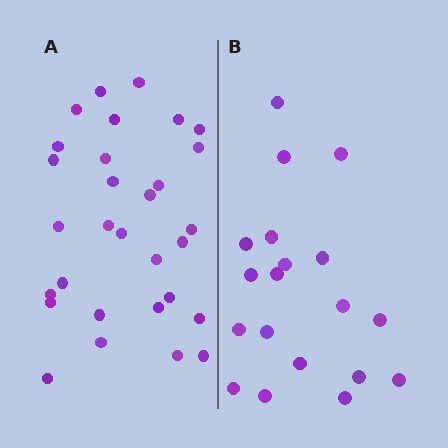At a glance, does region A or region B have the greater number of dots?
Region A (the left region) has more dots.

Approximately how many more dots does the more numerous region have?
Region A has roughly 12 or so more dots than region B.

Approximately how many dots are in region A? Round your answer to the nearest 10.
About 30 dots.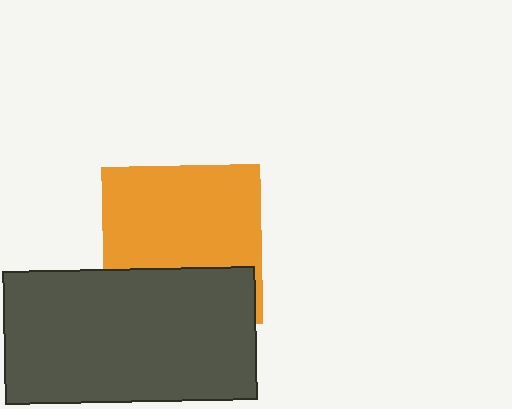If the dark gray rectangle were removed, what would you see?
You would see the complete orange square.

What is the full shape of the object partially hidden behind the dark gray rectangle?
The partially hidden object is an orange square.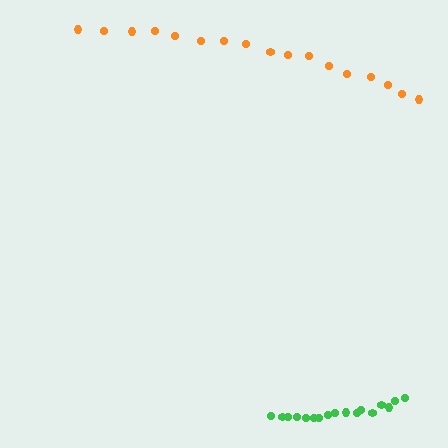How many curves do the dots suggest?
There are 2 distinct paths.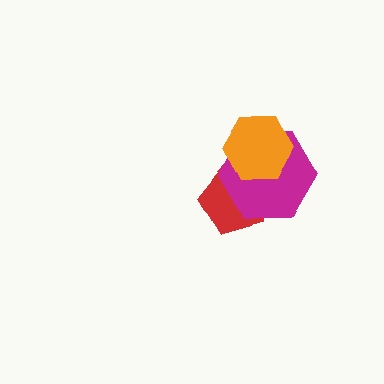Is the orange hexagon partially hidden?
No, no other shape covers it.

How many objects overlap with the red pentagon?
2 objects overlap with the red pentagon.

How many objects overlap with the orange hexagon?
2 objects overlap with the orange hexagon.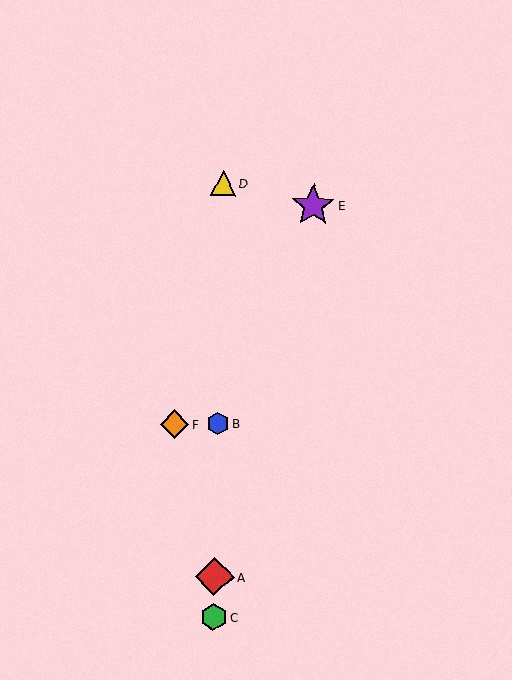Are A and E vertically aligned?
No, A is at x≈215 and E is at x≈313.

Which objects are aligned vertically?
Objects A, B, C, D are aligned vertically.